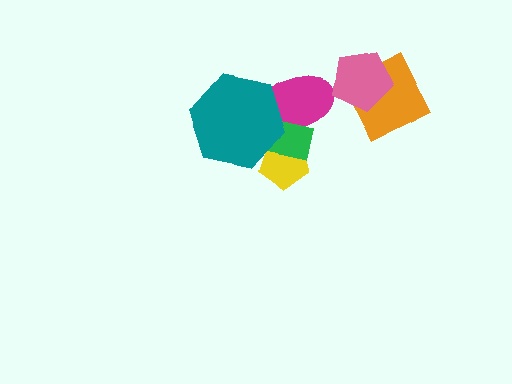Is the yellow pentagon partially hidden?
Yes, it is partially covered by another shape.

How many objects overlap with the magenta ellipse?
2 objects overlap with the magenta ellipse.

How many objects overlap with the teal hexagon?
3 objects overlap with the teal hexagon.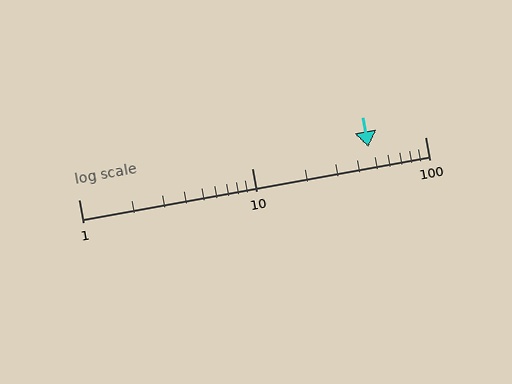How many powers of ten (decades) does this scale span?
The scale spans 2 decades, from 1 to 100.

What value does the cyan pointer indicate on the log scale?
The pointer indicates approximately 47.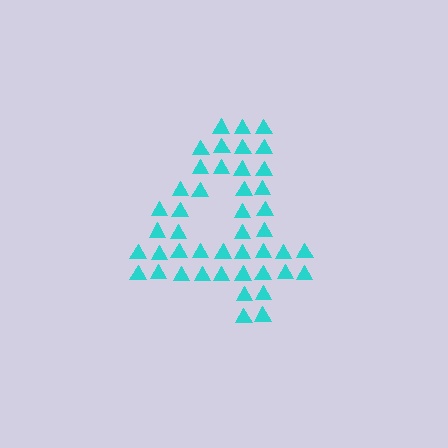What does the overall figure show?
The overall figure shows the digit 4.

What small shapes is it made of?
It is made of small triangles.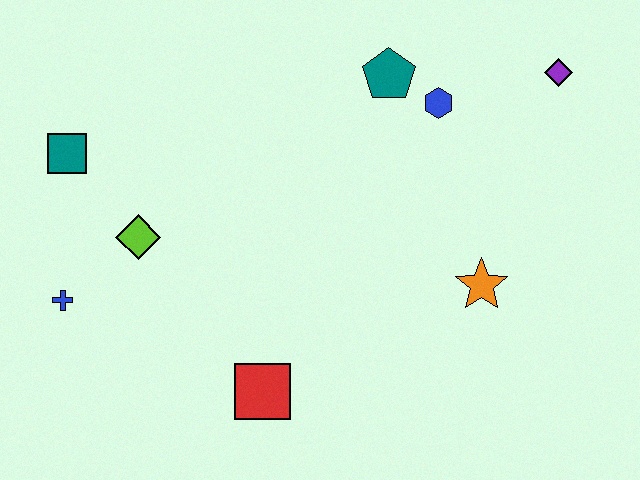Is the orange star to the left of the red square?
No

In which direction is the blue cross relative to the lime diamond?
The blue cross is to the left of the lime diamond.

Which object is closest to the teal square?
The lime diamond is closest to the teal square.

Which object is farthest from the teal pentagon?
The blue cross is farthest from the teal pentagon.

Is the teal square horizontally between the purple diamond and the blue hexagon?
No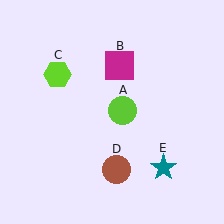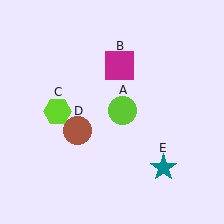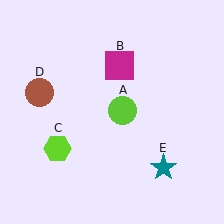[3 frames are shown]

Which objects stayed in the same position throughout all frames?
Lime circle (object A) and magenta square (object B) and teal star (object E) remained stationary.